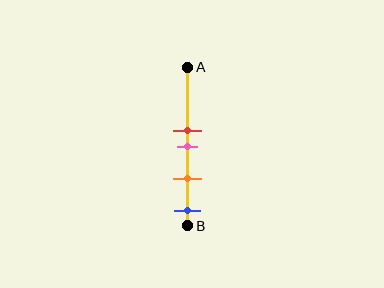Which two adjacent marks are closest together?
The red and pink marks are the closest adjacent pair.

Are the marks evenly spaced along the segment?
No, the marks are not evenly spaced.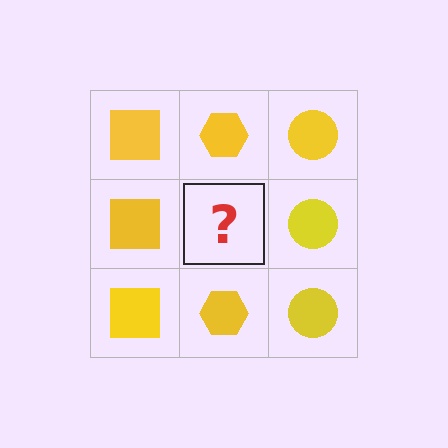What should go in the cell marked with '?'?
The missing cell should contain a yellow hexagon.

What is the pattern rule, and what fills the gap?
The rule is that each column has a consistent shape. The gap should be filled with a yellow hexagon.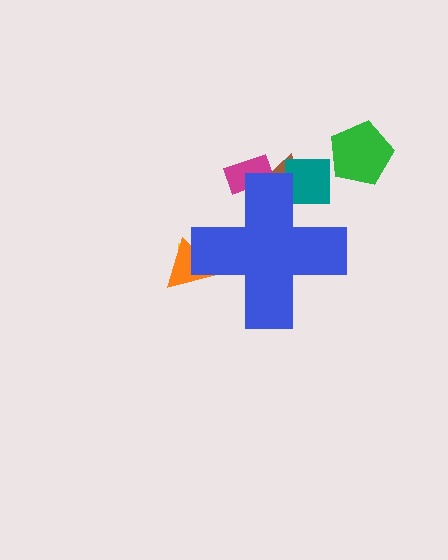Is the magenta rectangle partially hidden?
Yes, the magenta rectangle is partially hidden behind the blue cross.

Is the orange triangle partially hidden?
Yes, the orange triangle is partially hidden behind the blue cross.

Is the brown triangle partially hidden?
Yes, the brown triangle is partially hidden behind the blue cross.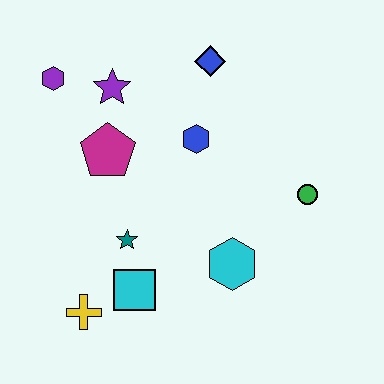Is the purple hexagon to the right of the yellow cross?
No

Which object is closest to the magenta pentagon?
The purple star is closest to the magenta pentagon.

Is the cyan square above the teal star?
No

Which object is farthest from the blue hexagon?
The yellow cross is farthest from the blue hexagon.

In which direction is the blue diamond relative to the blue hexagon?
The blue diamond is above the blue hexagon.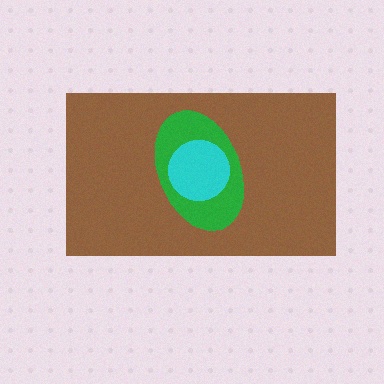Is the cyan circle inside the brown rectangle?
Yes.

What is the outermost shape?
The brown rectangle.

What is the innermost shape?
The cyan circle.